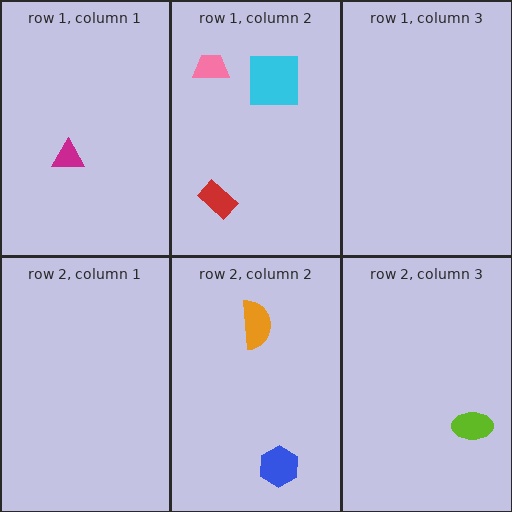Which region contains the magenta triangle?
The row 1, column 1 region.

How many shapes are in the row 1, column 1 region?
1.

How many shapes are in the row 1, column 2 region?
3.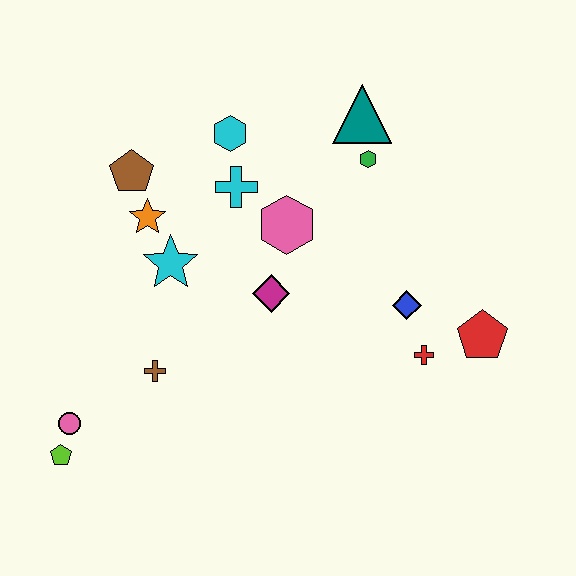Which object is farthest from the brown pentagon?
The red pentagon is farthest from the brown pentagon.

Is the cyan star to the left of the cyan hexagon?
Yes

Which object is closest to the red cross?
The blue diamond is closest to the red cross.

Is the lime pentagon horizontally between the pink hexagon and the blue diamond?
No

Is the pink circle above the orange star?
No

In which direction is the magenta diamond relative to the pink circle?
The magenta diamond is to the right of the pink circle.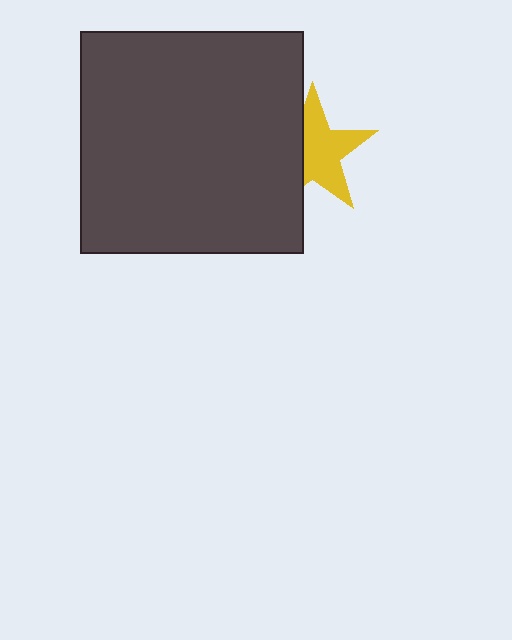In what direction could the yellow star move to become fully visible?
The yellow star could move right. That would shift it out from behind the dark gray square entirely.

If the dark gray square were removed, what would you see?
You would see the complete yellow star.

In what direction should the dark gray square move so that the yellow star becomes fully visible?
The dark gray square should move left. That is the shortest direction to clear the overlap and leave the yellow star fully visible.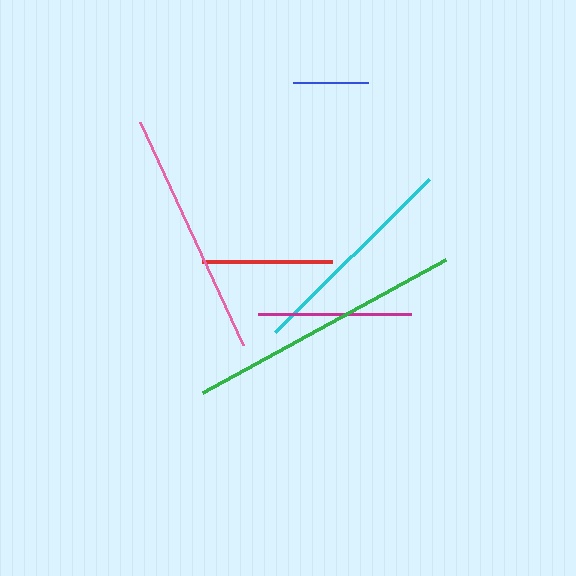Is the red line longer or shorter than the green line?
The green line is longer than the red line.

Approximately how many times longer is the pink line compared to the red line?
The pink line is approximately 1.9 times the length of the red line.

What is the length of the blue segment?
The blue segment is approximately 75 pixels long.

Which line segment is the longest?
The green line is the longest at approximately 277 pixels.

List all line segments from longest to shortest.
From longest to shortest: green, pink, cyan, magenta, red, blue.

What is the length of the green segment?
The green segment is approximately 277 pixels long.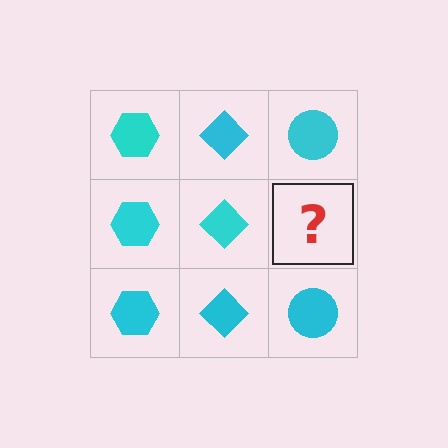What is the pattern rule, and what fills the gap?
The rule is that each column has a consistent shape. The gap should be filled with a cyan circle.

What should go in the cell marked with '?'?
The missing cell should contain a cyan circle.